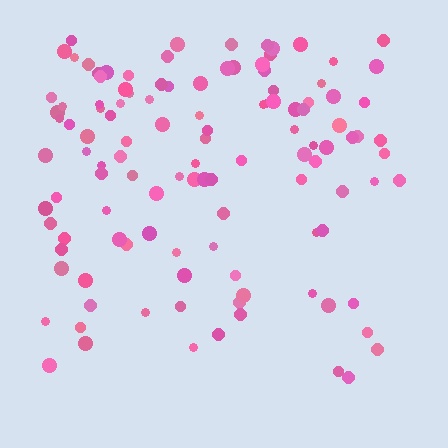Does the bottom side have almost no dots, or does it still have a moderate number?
Still a moderate number, just noticeably fewer than the top.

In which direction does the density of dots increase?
From bottom to top, with the top side densest.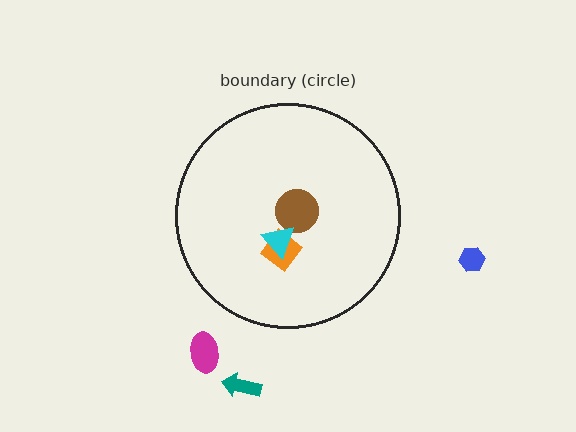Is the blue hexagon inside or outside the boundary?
Outside.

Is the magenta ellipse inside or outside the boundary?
Outside.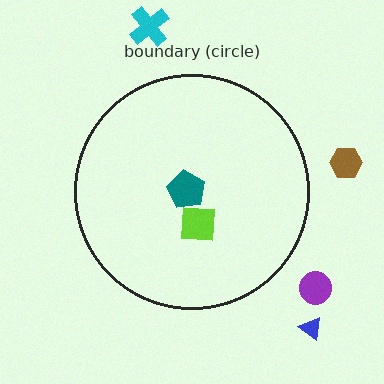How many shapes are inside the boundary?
2 inside, 4 outside.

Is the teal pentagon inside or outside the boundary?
Inside.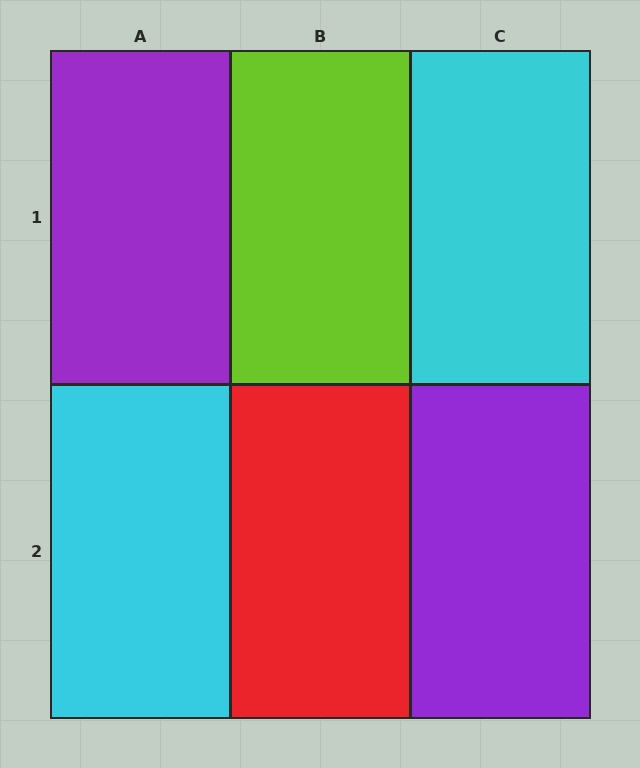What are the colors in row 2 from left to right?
Cyan, red, purple.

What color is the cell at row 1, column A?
Purple.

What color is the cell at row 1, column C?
Cyan.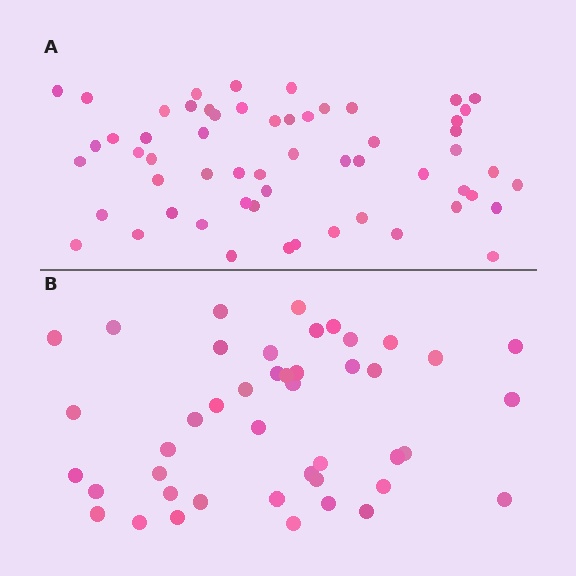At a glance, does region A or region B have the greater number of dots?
Region A (the top region) has more dots.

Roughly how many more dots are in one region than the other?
Region A has approximately 15 more dots than region B.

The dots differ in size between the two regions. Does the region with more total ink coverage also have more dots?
No. Region B has more total ink coverage because its dots are larger, but region A actually contains more individual dots. Total area can be misleading — the number of items is what matters here.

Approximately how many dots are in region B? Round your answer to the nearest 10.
About 40 dots. (The exact count is 44, which rounds to 40.)